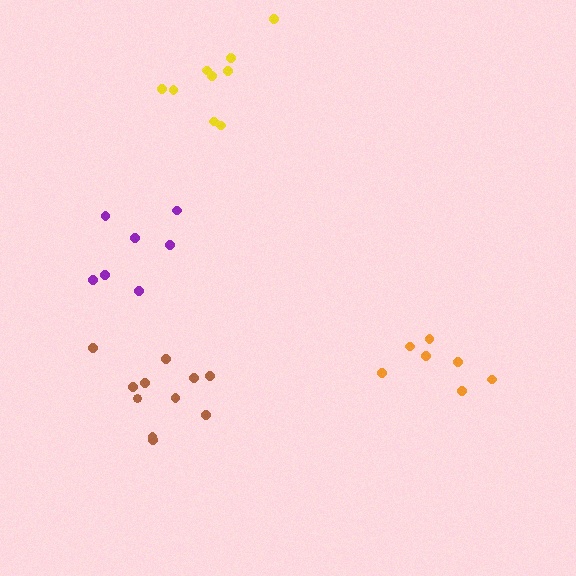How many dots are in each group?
Group 1: 9 dots, Group 2: 7 dots, Group 3: 7 dots, Group 4: 11 dots (34 total).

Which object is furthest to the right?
The orange cluster is rightmost.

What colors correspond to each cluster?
The clusters are colored: yellow, orange, purple, brown.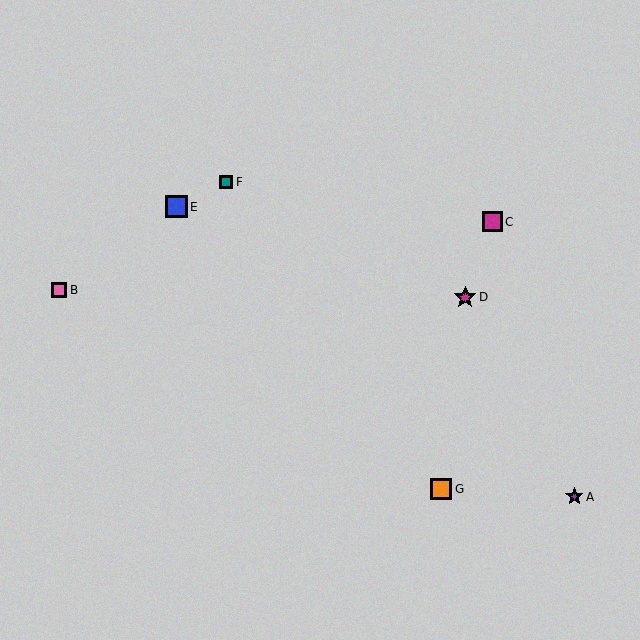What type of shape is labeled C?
Shape C is a magenta square.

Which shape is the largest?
The magenta star (labeled D) is the largest.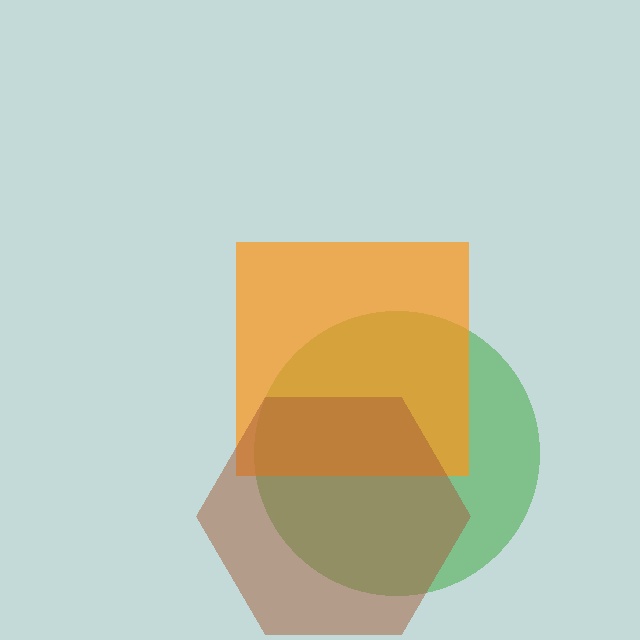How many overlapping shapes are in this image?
There are 3 overlapping shapes in the image.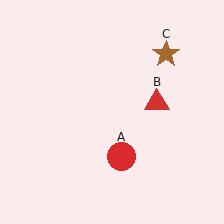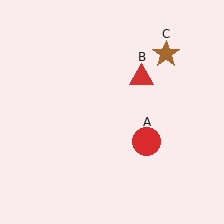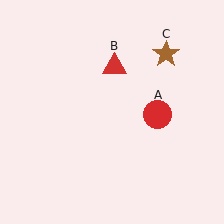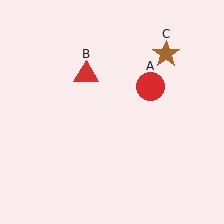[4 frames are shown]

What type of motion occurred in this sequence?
The red circle (object A), red triangle (object B) rotated counterclockwise around the center of the scene.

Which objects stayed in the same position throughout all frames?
Brown star (object C) remained stationary.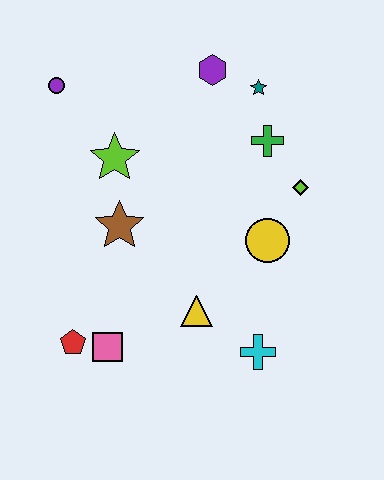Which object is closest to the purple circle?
The lime star is closest to the purple circle.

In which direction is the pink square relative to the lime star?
The pink square is below the lime star.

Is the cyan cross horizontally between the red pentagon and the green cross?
Yes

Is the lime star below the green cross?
Yes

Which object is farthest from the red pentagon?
The teal star is farthest from the red pentagon.